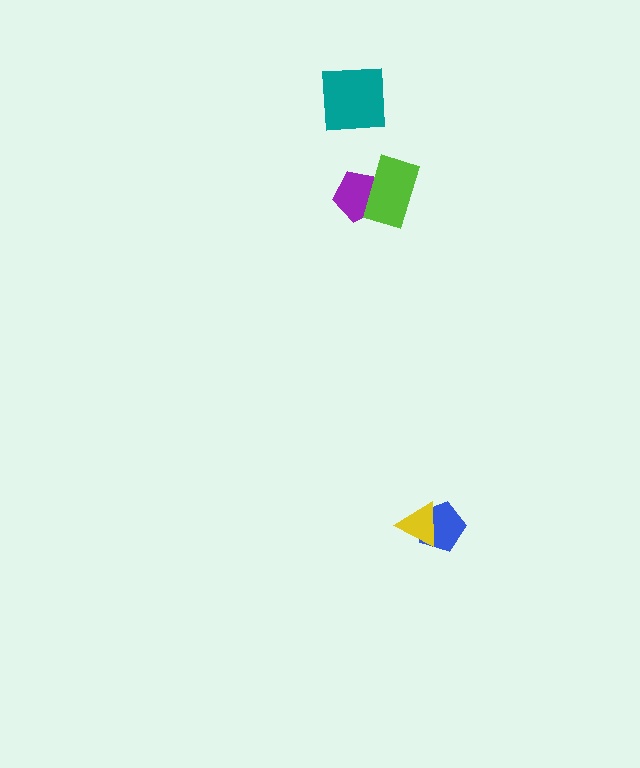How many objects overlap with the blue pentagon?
1 object overlaps with the blue pentagon.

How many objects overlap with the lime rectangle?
1 object overlaps with the lime rectangle.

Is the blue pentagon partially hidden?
Yes, it is partially covered by another shape.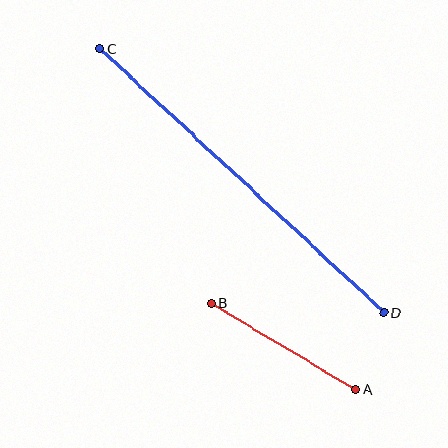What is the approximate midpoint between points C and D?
The midpoint is at approximately (242, 180) pixels.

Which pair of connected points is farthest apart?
Points C and D are farthest apart.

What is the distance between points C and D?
The distance is approximately 388 pixels.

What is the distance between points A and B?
The distance is approximately 169 pixels.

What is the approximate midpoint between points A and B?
The midpoint is at approximately (283, 346) pixels.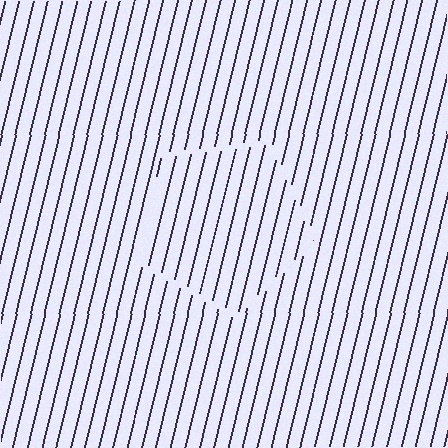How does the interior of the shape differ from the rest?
The interior of the shape contains the same grating, shifted by half a period — the contour is defined by the phase discontinuity where line-ends from the inner and outer gratings abut.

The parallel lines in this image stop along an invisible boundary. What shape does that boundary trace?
An illusory pentagon. The interior of the shape contains the same grating, shifted by half a period — the contour is defined by the phase discontinuity where line-ends from the inner and outer gratings abut.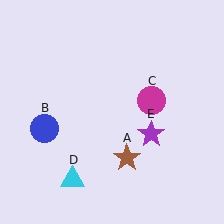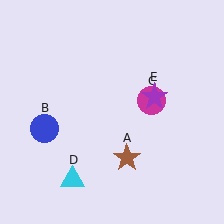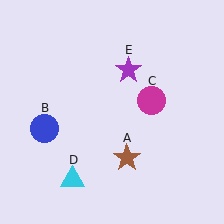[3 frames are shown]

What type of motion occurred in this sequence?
The purple star (object E) rotated counterclockwise around the center of the scene.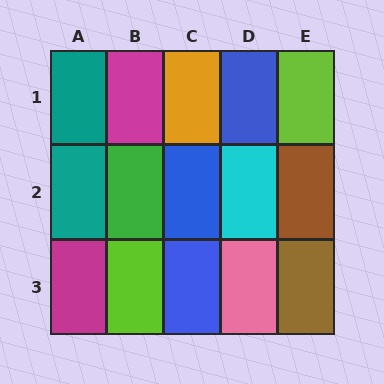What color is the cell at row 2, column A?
Teal.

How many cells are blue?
3 cells are blue.